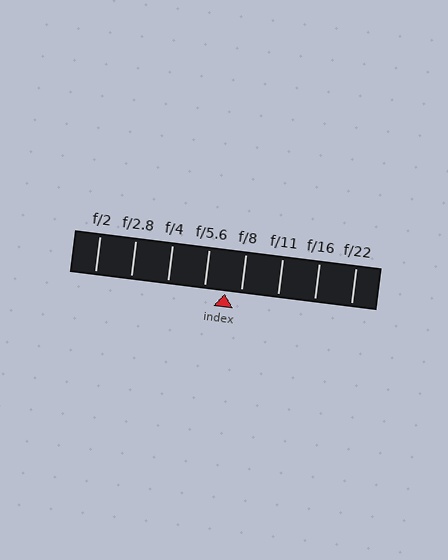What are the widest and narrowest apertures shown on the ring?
The widest aperture shown is f/2 and the narrowest is f/22.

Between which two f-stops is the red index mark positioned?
The index mark is between f/5.6 and f/8.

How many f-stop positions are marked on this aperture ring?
There are 8 f-stop positions marked.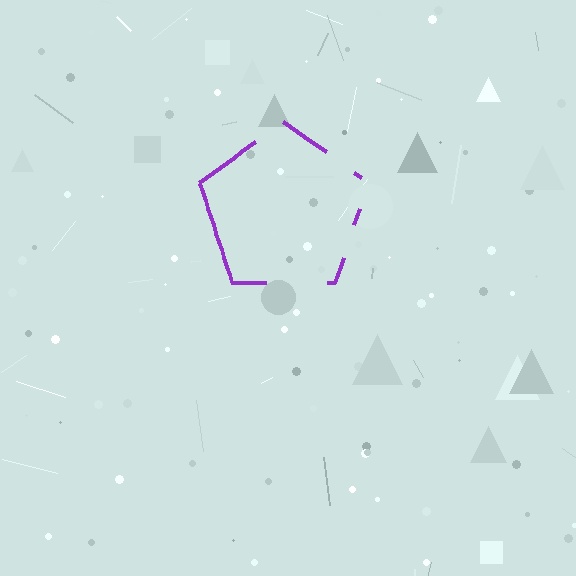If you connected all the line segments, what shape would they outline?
They would outline a pentagon.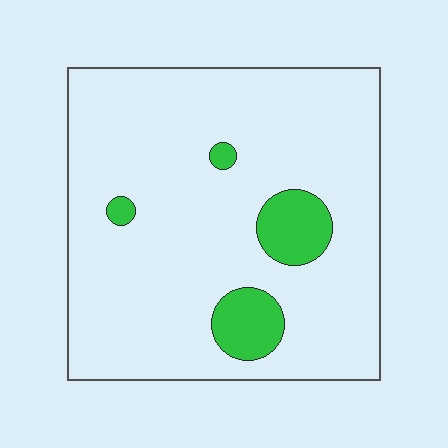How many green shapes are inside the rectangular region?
4.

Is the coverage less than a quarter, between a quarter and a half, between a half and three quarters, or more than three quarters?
Less than a quarter.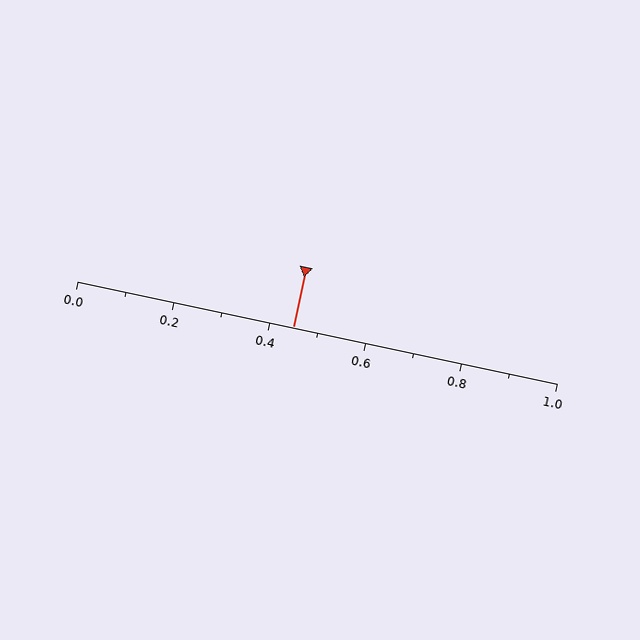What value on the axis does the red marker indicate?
The marker indicates approximately 0.45.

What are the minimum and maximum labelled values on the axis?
The axis runs from 0.0 to 1.0.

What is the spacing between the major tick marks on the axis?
The major ticks are spaced 0.2 apart.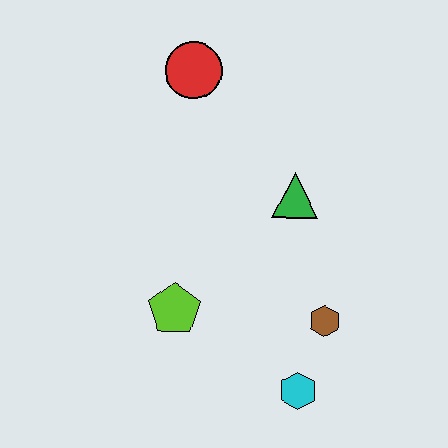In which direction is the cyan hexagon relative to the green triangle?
The cyan hexagon is below the green triangle.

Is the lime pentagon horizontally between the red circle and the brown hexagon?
No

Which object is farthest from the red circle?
The cyan hexagon is farthest from the red circle.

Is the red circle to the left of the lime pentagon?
No